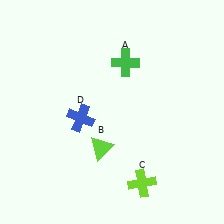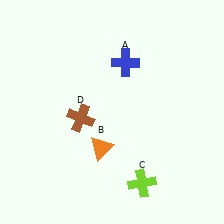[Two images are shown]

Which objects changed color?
A changed from green to blue. B changed from lime to orange. D changed from blue to brown.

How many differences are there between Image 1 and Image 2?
There are 3 differences between the two images.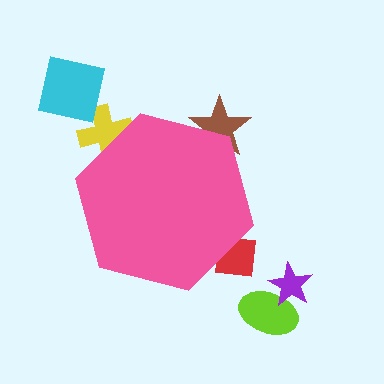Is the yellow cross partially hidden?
Yes, the yellow cross is partially hidden behind the pink hexagon.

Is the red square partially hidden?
Yes, the red square is partially hidden behind the pink hexagon.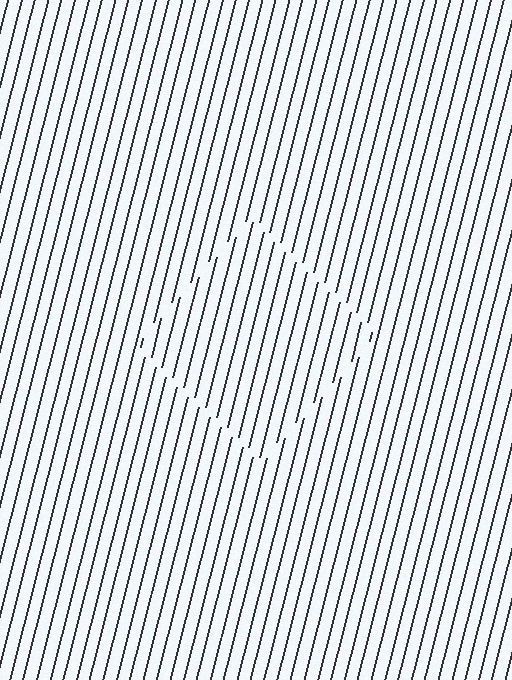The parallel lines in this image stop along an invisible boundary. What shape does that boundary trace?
An illusory square. The interior of the shape contains the same grating, shifted by half a period — the contour is defined by the phase discontinuity where line-ends from the inner and outer gratings abut.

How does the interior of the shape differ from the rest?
The interior of the shape contains the same grating, shifted by half a period — the contour is defined by the phase discontinuity where line-ends from the inner and outer gratings abut.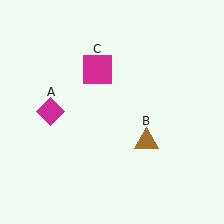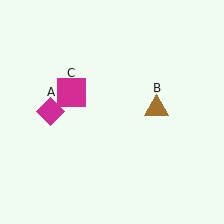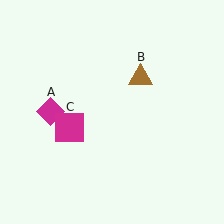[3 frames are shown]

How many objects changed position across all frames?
2 objects changed position: brown triangle (object B), magenta square (object C).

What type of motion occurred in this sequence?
The brown triangle (object B), magenta square (object C) rotated counterclockwise around the center of the scene.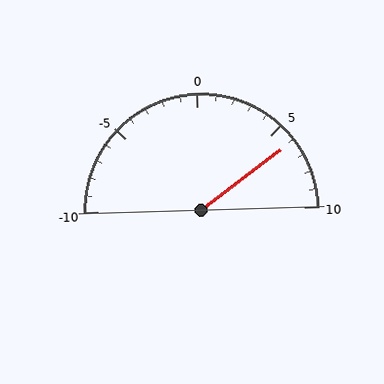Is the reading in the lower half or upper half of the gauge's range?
The reading is in the upper half of the range (-10 to 10).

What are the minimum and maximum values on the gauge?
The gauge ranges from -10 to 10.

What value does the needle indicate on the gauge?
The needle indicates approximately 6.